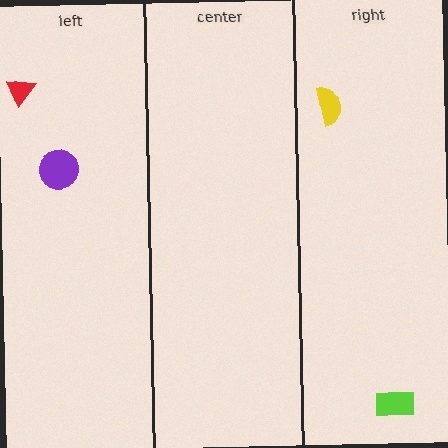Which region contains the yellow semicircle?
The right region.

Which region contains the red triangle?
The left region.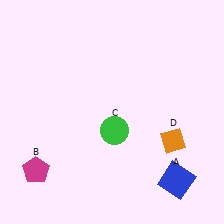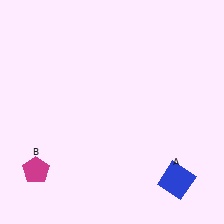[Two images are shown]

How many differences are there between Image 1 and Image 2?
There are 2 differences between the two images.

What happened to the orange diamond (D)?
The orange diamond (D) was removed in Image 2. It was in the bottom-right area of Image 1.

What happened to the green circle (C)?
The green circle (C) was removed in Image 2. It was in the bottom-right area of Image 1.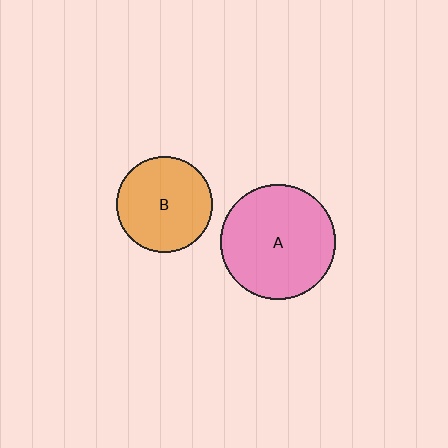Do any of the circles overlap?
No, none of the circles overlap.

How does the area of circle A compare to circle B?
Approximately 1.4 times.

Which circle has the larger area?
Circle A (pink).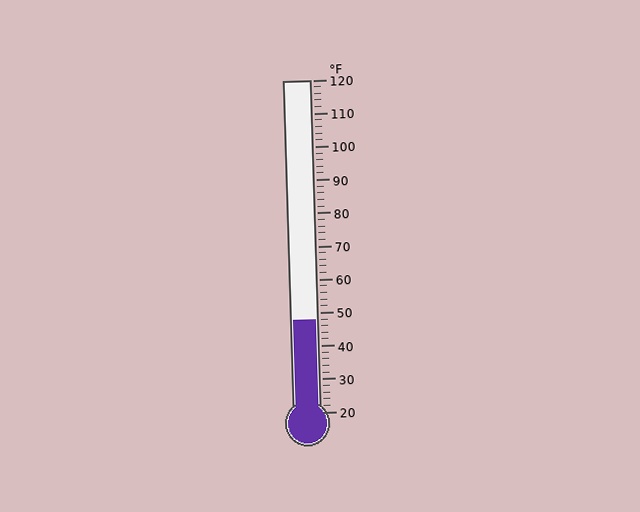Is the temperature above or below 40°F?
The temperature is above 40°F.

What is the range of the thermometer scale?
The thermometer scale ranges from 20°F to 120°F.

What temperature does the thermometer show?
The thermometer shows approximately 48°F.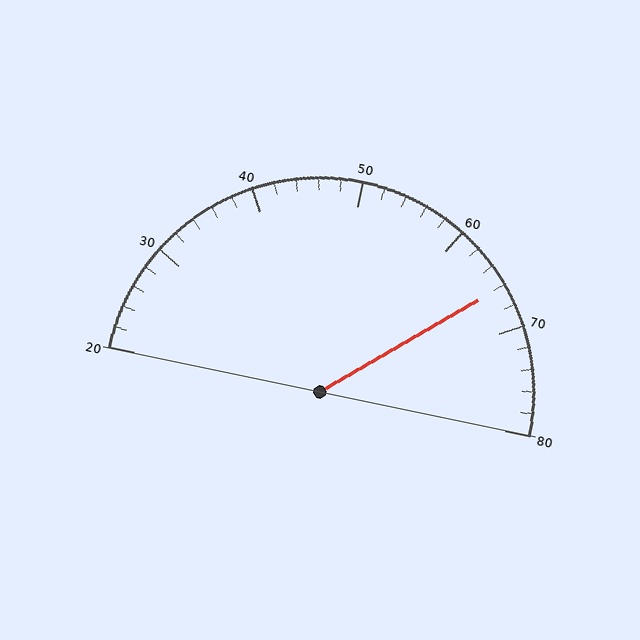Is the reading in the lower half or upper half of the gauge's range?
The reading is in the upper half of the range (20 to 80).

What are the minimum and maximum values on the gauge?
The gauge ranges from 20 to 80.